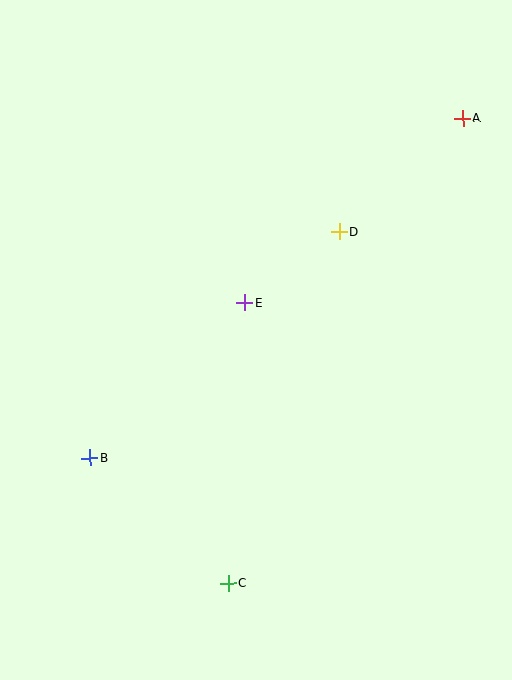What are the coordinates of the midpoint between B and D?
The midpoint between B and D is at (214, 345).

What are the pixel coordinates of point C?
Point C is at (228, 584).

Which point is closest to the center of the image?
Point E at (245, 303) is closest to the center.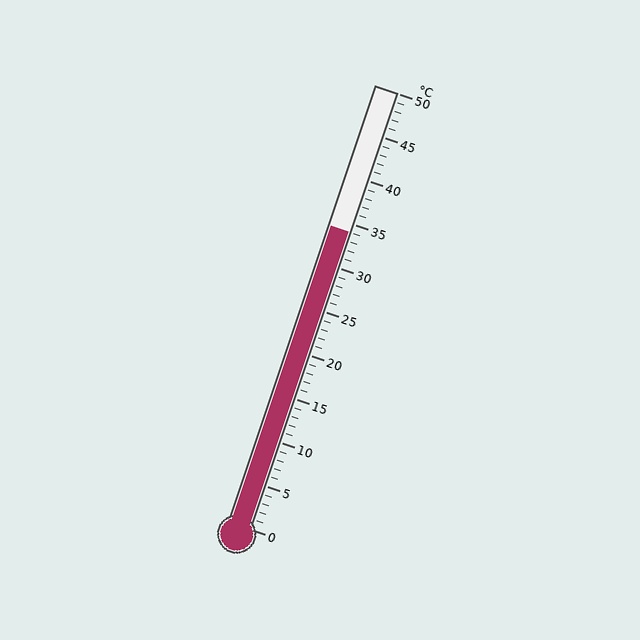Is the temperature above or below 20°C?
The temperature is above 20°C.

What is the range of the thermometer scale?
The thermometer scale ranges from 0°C to 50°C.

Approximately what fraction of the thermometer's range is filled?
The thermometer is filled to approximately 70% of its range.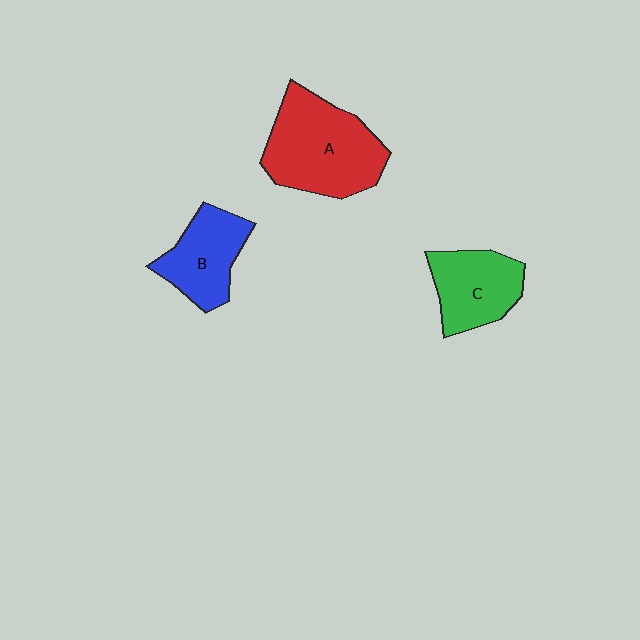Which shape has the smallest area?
Shape B (blue).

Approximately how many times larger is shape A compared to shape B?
Approximately 1.6 times.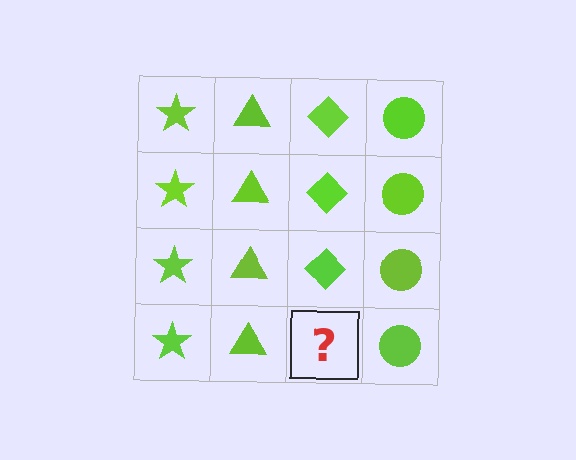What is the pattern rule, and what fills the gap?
The rule is that each column has a consistent shape. The gap should be filled with a lime diamond.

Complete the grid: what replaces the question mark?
The question mark should be replaced with a lime diamond.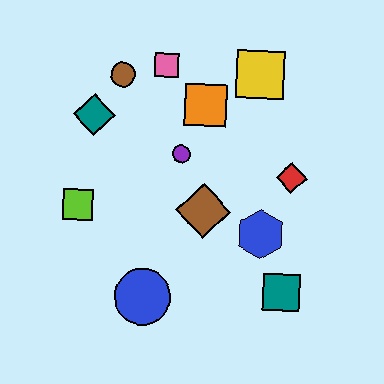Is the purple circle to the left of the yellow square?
Yes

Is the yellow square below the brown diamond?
No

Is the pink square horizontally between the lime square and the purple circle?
Yes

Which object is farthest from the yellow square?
The blue circle is farthest from the yellow square.